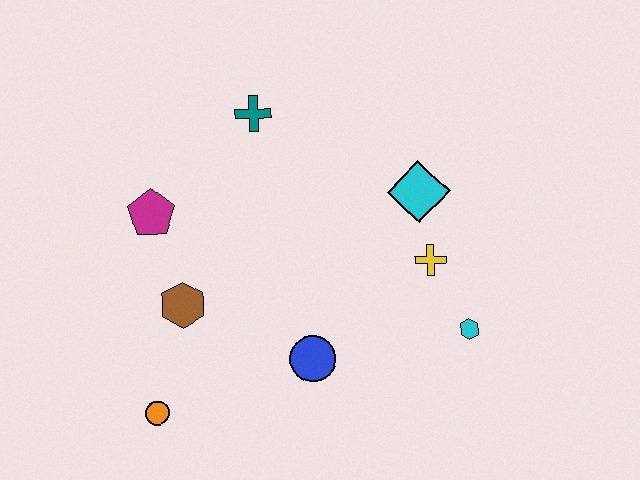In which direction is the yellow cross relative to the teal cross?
The yellow cross is to the right of the teal cross.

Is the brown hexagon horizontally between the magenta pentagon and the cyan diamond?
Yes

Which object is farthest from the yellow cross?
The orange circle is farthest from the yellow cross.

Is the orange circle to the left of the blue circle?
Yes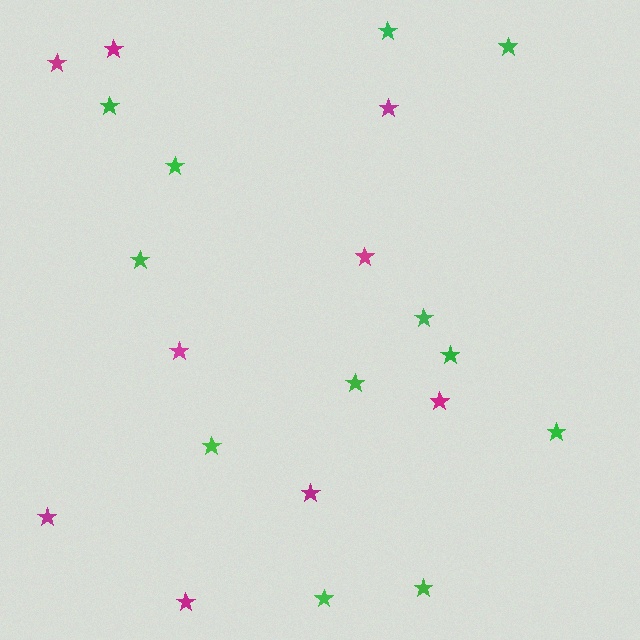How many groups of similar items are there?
There are 2 groups: one group of magenta stars (9) and one group of green stars (12).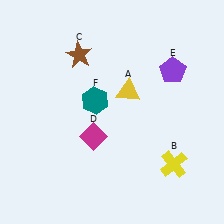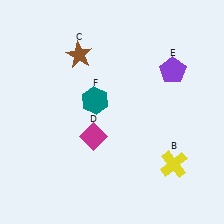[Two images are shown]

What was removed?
The yellow triangle (A) was removed in Image 2.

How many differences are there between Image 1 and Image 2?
There is 1 difference between the two images.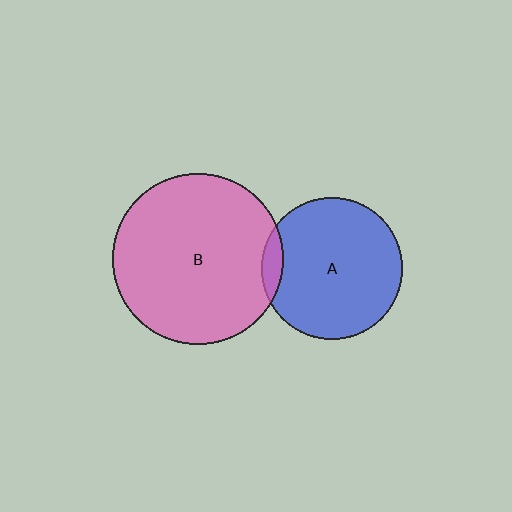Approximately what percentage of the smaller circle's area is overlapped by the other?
Approximately 5%.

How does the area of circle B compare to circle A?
Approximately 1.5 times.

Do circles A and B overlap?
Yes.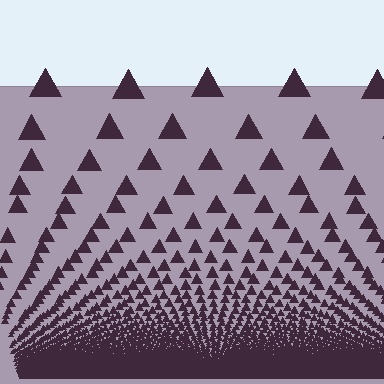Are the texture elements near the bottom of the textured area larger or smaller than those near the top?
Smaller. The gradient is inverted — elements near the bottom are smaller and denser.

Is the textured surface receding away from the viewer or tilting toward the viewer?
The surface appears to tilt toward the viewer. Texture elements get larger and sparser toward the top.